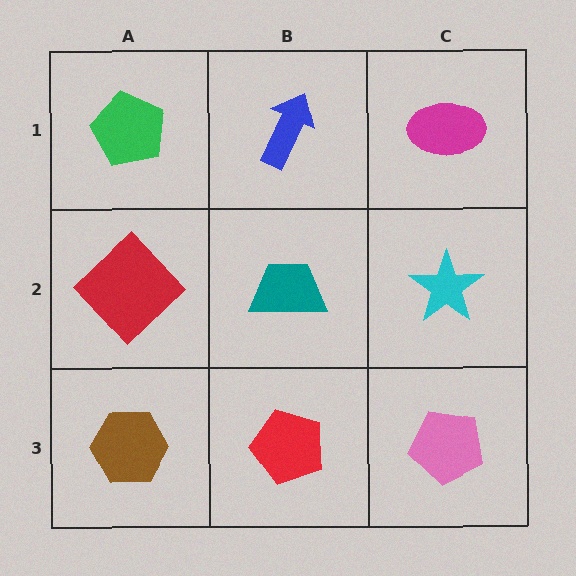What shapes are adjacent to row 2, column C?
A magenta ellipse (row 1, column C), a pink pentagon (row 3, column C), a teal trapezoid (row 2, column B).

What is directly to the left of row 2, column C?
A teal trapezoid.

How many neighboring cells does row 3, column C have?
2.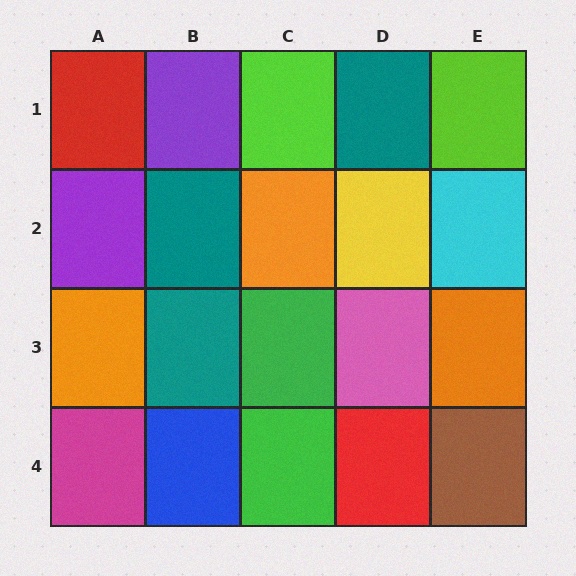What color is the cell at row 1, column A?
Red.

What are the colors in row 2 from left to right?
Purple, teal, orange, yellow, cyan.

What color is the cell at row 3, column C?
Green.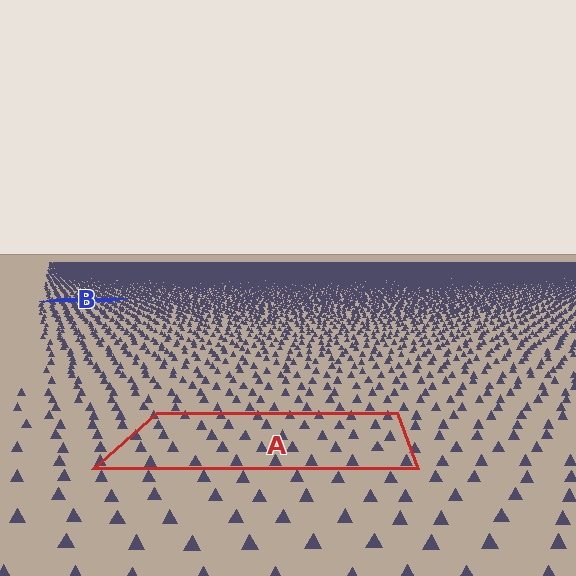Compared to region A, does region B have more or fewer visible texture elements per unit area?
Region B has more texture elements per unit area — they are packed more densely because it is farther away.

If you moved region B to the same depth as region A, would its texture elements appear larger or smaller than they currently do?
They would appear larger. At a closer depth, the same texture elements are projected at a bigger on-screen size.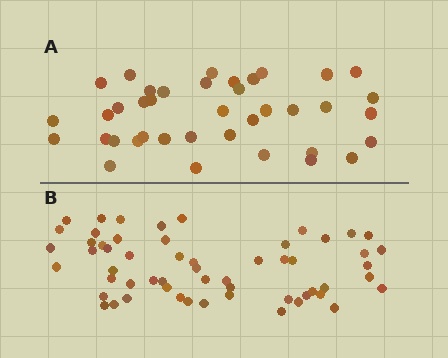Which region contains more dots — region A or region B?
Region B (the bottom region) has more dots.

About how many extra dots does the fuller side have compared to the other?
Region B has approximately 20 more dots than region A.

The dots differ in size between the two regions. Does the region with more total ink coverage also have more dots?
No. Region A has more total ink coverage because its dots are larger, but region B actually contains more individual dots. Total area can be misleading — the number of items is what matters here.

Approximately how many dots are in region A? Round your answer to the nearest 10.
About 40 dots. (The exact count is 39, which rounds to 40.)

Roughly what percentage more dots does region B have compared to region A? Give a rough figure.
About 45% more.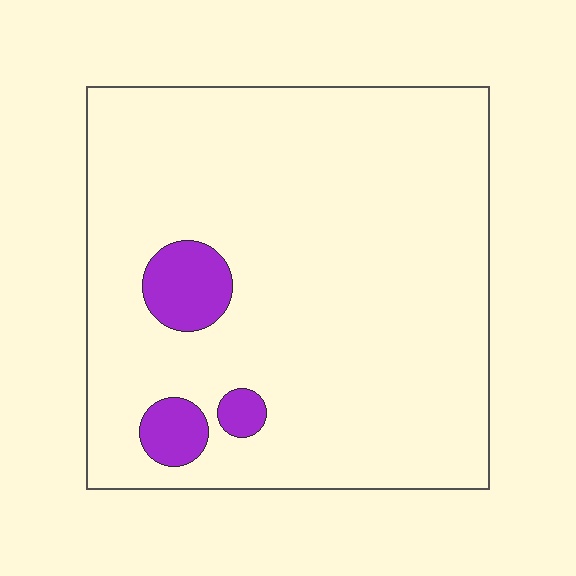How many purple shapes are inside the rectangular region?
3.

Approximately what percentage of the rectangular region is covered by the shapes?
Approximately 10%.